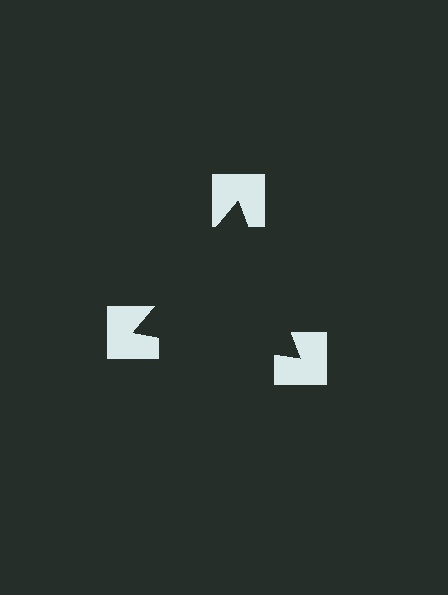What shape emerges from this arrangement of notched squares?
An illusory triangle — its edges are inferred from the aligned wedge cuts in the notched squares, not physically drawn.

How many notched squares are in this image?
There are 3 — one at each vertex of the illusory triangle.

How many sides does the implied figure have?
3 sides.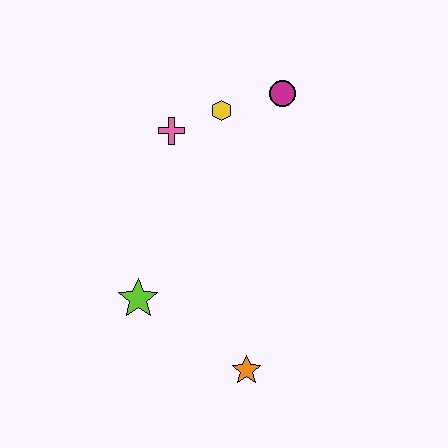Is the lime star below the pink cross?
Yes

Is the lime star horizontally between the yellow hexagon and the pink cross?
No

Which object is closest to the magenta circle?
The yellow hexagon is closest to the magenta circle.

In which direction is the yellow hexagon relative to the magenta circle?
The yellow hexagon is to the left of the magenta circle.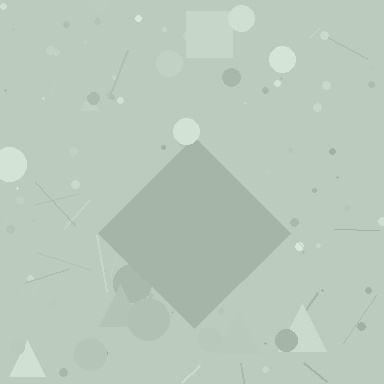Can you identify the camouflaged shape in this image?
The camouflaged shape is a diamond.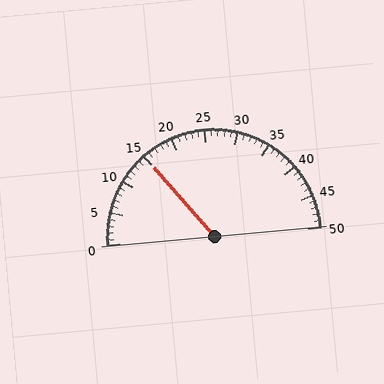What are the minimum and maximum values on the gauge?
The gauge ranges from 0 to 50.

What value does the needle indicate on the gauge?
The needle indicates approximately 15.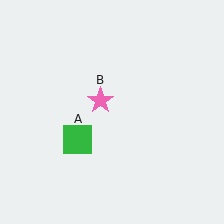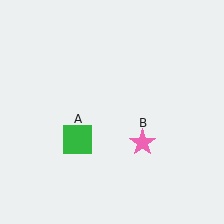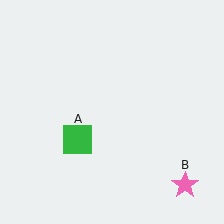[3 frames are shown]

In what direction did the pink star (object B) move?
The pink star (object B) moved down and to the right.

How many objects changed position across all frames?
1 object changed position: pink star (object B).